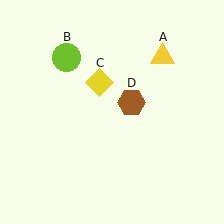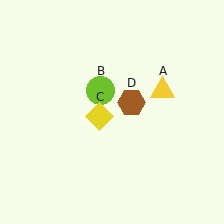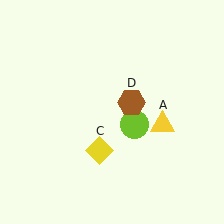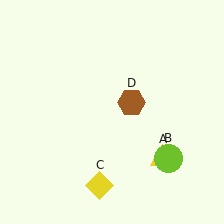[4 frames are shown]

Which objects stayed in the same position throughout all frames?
Brown hexagon (object D) remained stationary.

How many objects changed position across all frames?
3 objects changed position: yellow triangle (object A), lime circle (object B), yellow diamond (object C).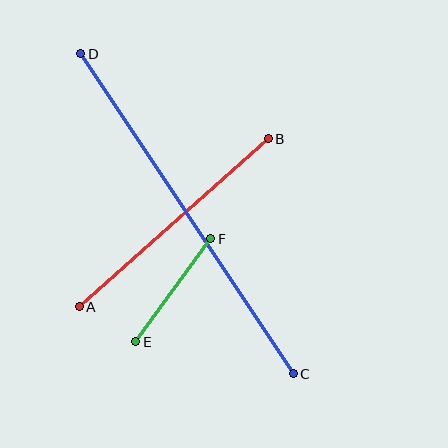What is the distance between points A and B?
The distance is approximately 253 pixels.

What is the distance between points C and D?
The distance is approximately 384 pixels.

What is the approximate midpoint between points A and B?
The midpoint is at approximately (174, 223) pixels.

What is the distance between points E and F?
The distance is approximately 128 pixels.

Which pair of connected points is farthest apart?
Points C and D are farthest apart.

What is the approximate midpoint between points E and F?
The midpoint is at approximately (173, 290) pixels.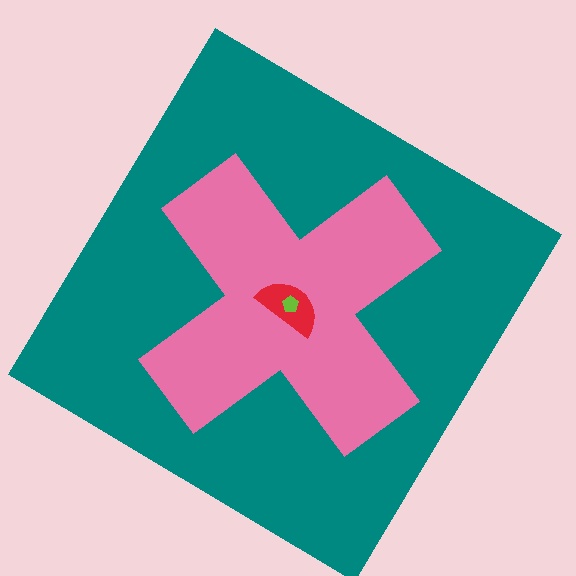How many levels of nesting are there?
4.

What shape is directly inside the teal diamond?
The pink cross.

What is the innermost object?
The lime pentagon.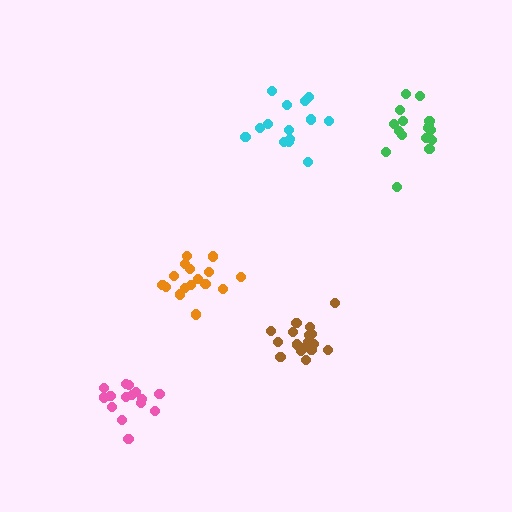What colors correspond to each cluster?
The clusters are colored: cyan, pink, green, orange, brown.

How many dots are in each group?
Group 1: 14 dots, Group 2: 15 dots, Group 3: 16 dots, Group 4: 16 dots, Group 5: 17 dots (78 total).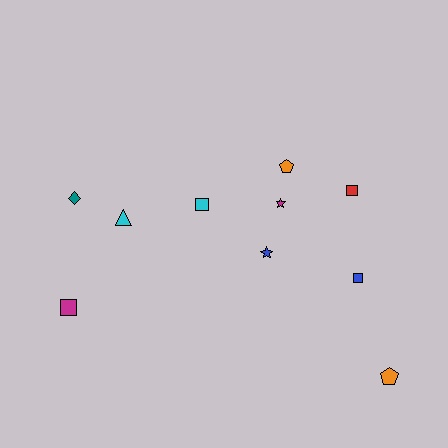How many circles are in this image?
There are no circles.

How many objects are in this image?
There are 10 objects.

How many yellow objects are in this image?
There are no yellow objects.